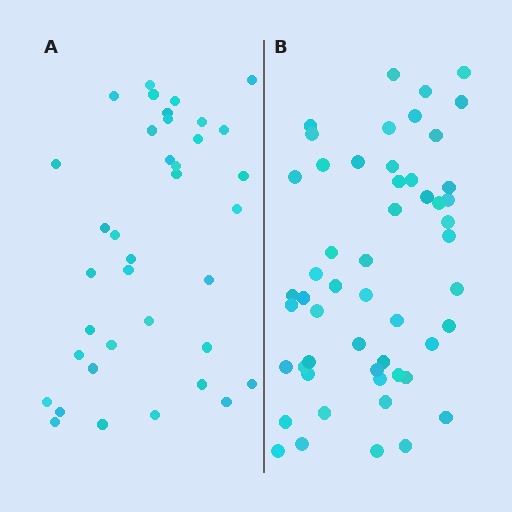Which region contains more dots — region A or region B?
Region B (the right region) has more dots.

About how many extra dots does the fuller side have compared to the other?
Region B has approximately 15 more dots than region A.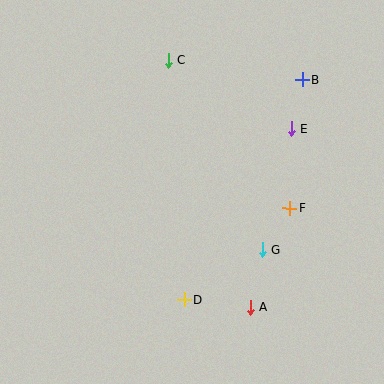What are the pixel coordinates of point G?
Point G is at (262, 250).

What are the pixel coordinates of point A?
Point A is at (250, 307).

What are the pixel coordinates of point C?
Point C is at (169, 60).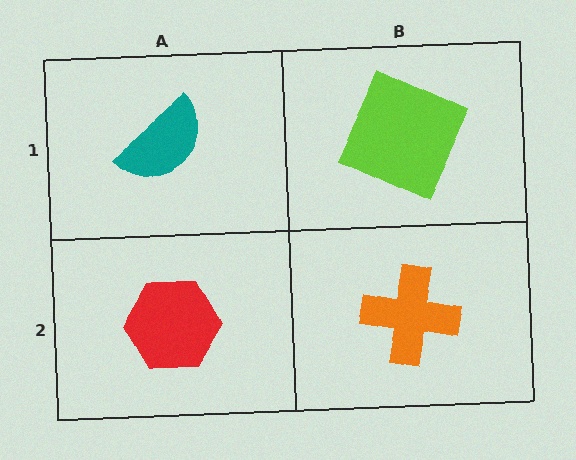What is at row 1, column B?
A lime square.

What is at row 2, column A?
A red hexagon.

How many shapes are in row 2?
2 shapes.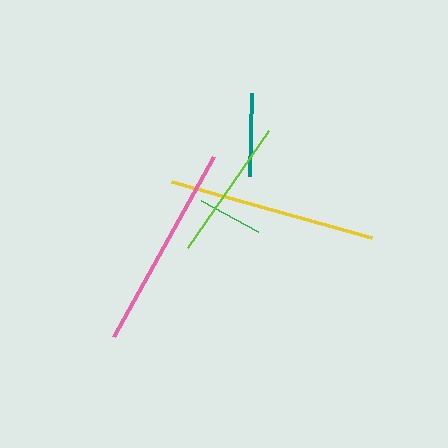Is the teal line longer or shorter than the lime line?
The lime line is longer than the teal line.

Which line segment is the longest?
The yellow line is the longest at approximately 207 pixels.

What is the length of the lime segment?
The lime segment is approximately 142 pixels long.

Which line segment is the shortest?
The green line is the shortest at approximately 65 pixels.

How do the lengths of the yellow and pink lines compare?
The yellow and pink lines are approximately the same length.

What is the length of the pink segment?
The pink segment is approximately 205 pixels long.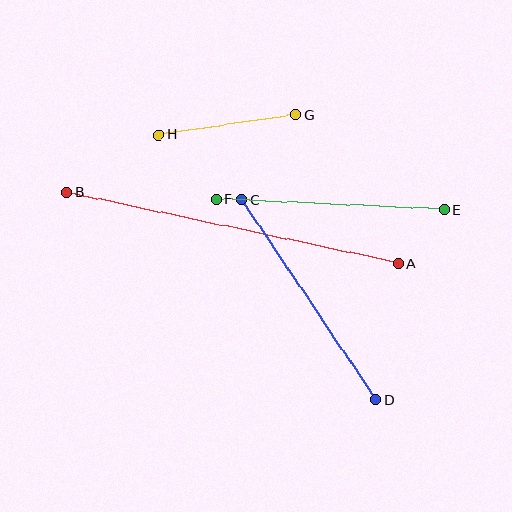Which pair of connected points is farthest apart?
Points A and B are farthest apart.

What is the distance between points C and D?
The distance is approximately 241 pixels.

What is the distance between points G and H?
The distance is approximately 138 pixels.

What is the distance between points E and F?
The distance is approximately 229 pixels.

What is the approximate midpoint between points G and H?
The midpoint is at approximately (227, 125) pixels.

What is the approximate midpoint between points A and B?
The midpoint is at approximately (232, 228) pixels.